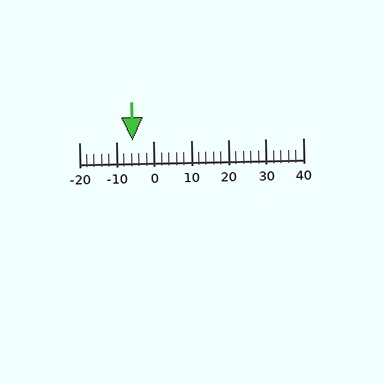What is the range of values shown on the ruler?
The ruler shows values from -20 to 40.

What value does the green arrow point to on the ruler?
The green arrow points to approximately -6.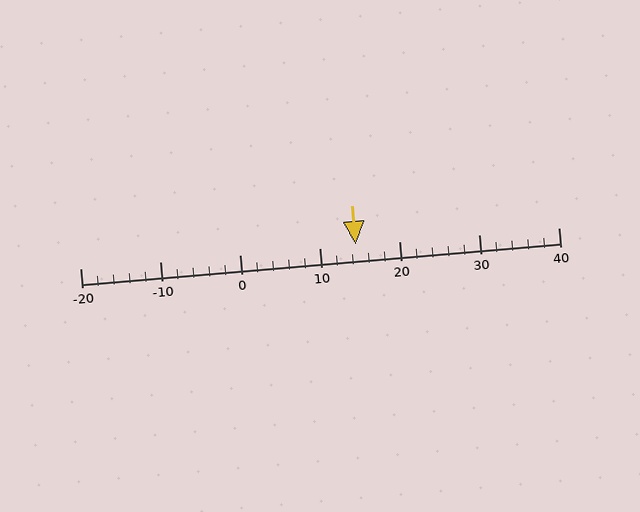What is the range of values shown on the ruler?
The ruler shows values from -20 to 40.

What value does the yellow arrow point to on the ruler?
The yellow arrow points to approximately 14.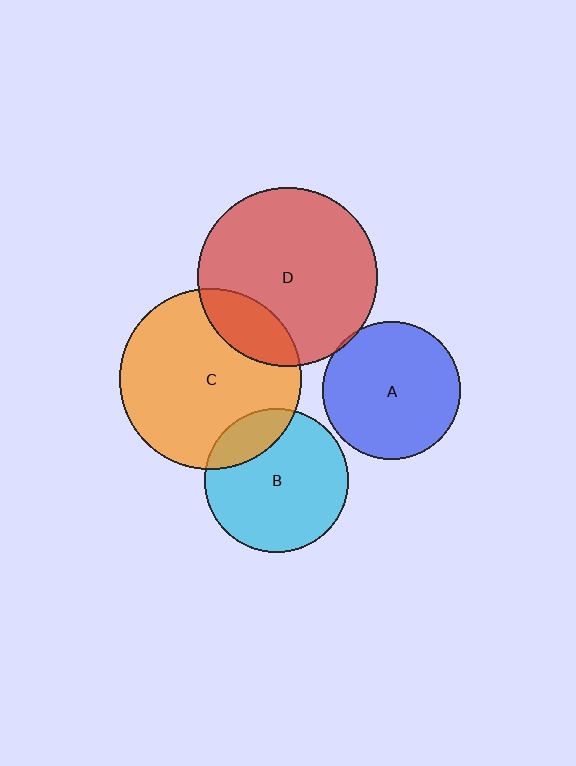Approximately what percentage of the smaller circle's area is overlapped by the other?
Approximately 20%.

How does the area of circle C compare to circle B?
Approximately 1.6 times.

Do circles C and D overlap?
Yes.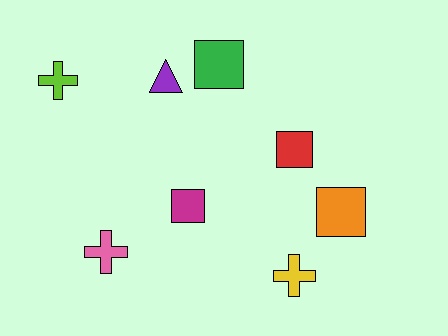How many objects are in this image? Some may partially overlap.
There are 8 objects.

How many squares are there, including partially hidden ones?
There are 4 squares.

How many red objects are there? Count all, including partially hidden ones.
There is 1 red object.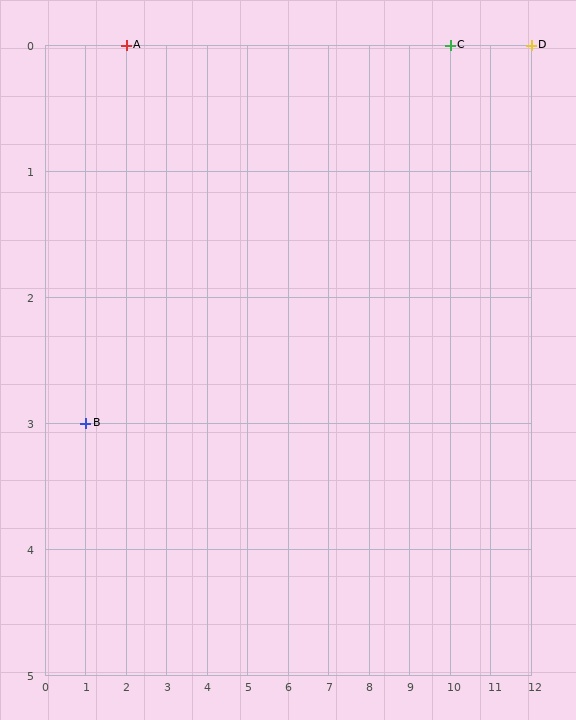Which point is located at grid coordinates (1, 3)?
Point B is at (1, 3).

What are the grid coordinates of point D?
Point D is at grid coordinates (12, 0).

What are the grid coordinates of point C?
Point C is at grid coordinates (10, 0).